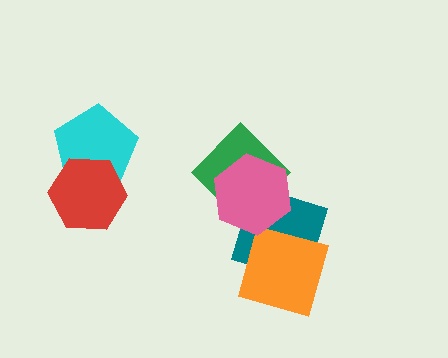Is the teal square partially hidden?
Yes, it is partially covered by another shape.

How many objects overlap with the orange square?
1 object overlaps with the orange square.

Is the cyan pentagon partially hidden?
Yes, it is partially covered by another shape.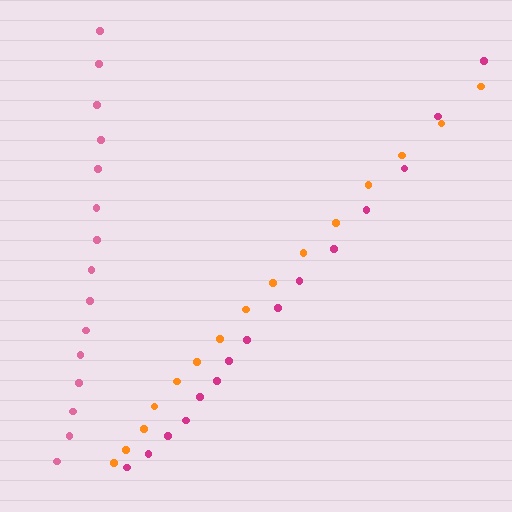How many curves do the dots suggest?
There are 3 distinct paths.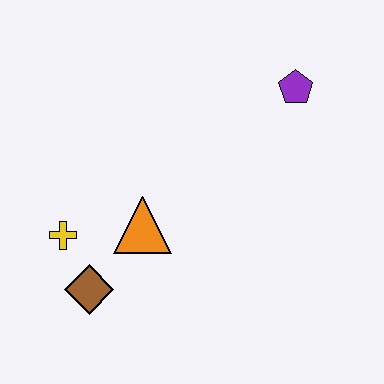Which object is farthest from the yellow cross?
The purple pentagon is farthest from the yellow cross.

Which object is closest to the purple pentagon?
The orange triangle is closest to the purple pentagon.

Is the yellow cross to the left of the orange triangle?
Yes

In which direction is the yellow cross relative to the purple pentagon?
The yellow cross is to the left of the purple pentagon.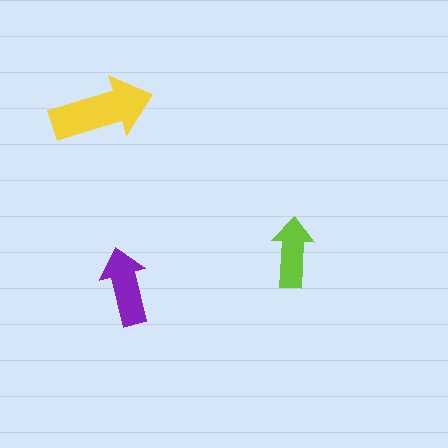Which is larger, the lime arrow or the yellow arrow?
The yellow one.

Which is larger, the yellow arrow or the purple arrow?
The yellow one.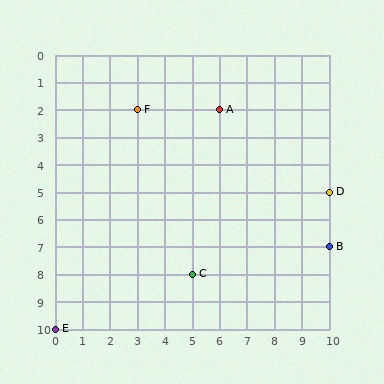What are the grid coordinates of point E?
Point E is at grid coordinates (0, 10).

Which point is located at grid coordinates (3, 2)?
Point F is at (3, 2).